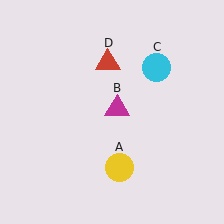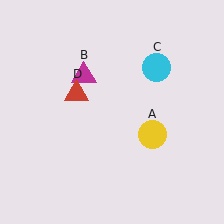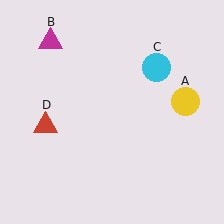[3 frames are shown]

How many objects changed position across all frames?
3 objects changed position: yellow circle (object A), magenta triangle (object B), red triangle (object D).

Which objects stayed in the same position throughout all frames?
Cyan circle (object C) remained stationary.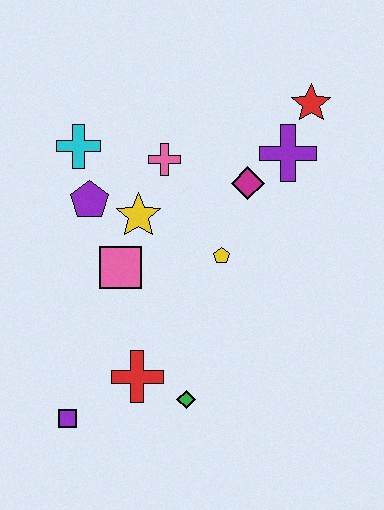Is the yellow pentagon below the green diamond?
No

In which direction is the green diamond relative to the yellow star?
The green diamond is below the yellow star.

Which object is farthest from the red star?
The purple square is farthest from the red star.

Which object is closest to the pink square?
The yellow star is closest to the pink square.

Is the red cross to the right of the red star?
No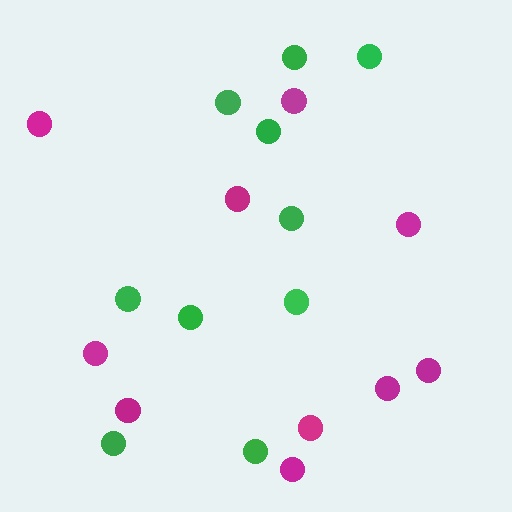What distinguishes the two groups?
There are 2 groups: one group of magenta circles (10) and one group of green circles (10).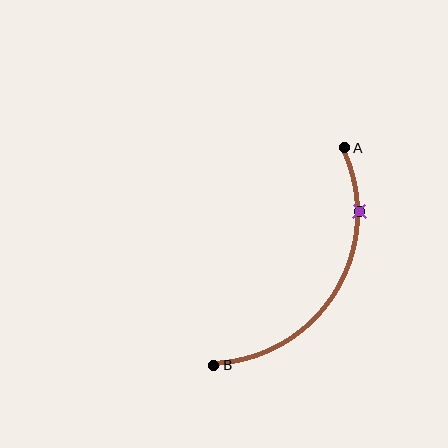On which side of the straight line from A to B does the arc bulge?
The arc bulges to the right of the straight line connecting A and B.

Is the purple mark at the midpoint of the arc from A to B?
No. The purple mark lies on the arc but is closer to endpoint A. The arc midpoint would be at the point on the curve equidistant along the arc from both A and B.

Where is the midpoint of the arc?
The arc midpoint is the point on the curve farthest from the straight line joining A and B. It sits to the right of that line.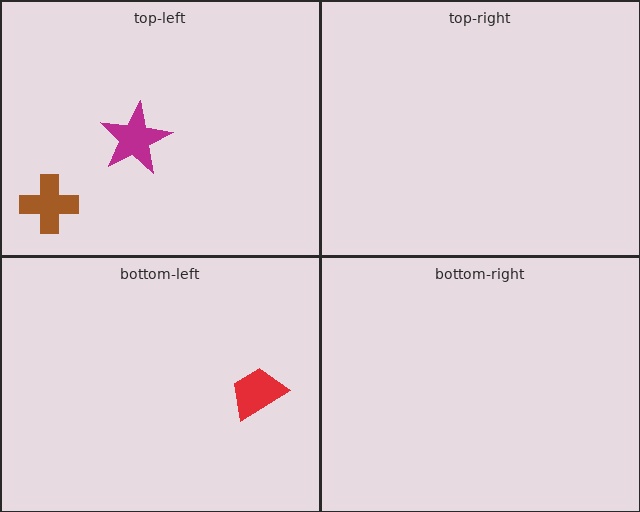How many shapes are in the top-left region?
2.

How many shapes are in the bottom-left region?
1.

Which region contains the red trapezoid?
The bottom-left region.